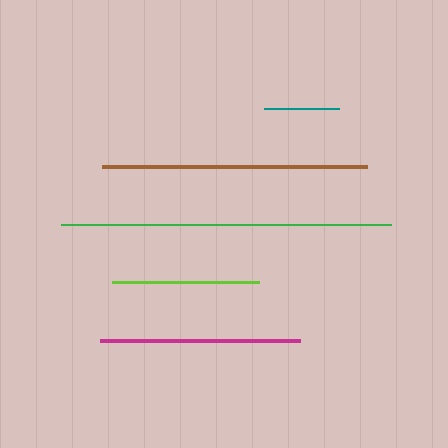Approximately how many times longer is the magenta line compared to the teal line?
The magenta line is approximately 2.7 times the length of the teal line.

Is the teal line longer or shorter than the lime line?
The lime line is longer than the teal line.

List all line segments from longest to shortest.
From longest to shortest: green, brown, magenta, lime, teal.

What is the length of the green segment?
The green segment is approximately 331 pixels long.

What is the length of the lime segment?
The lime segment is approximately 147 pixels long.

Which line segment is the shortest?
The teal line is the shortest at approximately 75 pixels.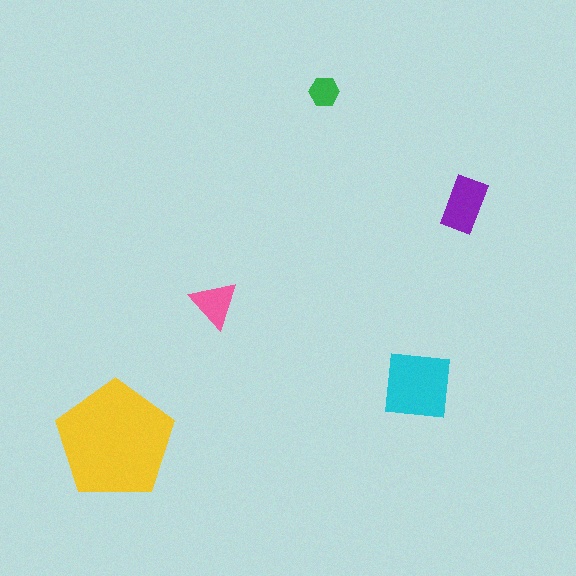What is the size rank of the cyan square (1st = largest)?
2nd.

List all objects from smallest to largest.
The green hexagon, the pink triangle, the purple rectangle, the cyan square, the yellow pentagon.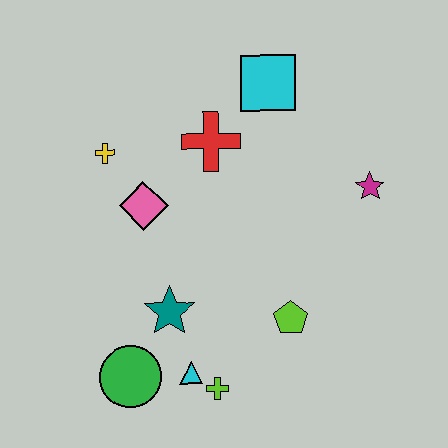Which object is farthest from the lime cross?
The cyan square is farthest from the lime cross.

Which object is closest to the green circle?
The cyan triangle is closest to the green circle.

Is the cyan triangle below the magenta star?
Yes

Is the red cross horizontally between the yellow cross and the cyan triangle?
No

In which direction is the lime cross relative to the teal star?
The lime cross is below the teal star.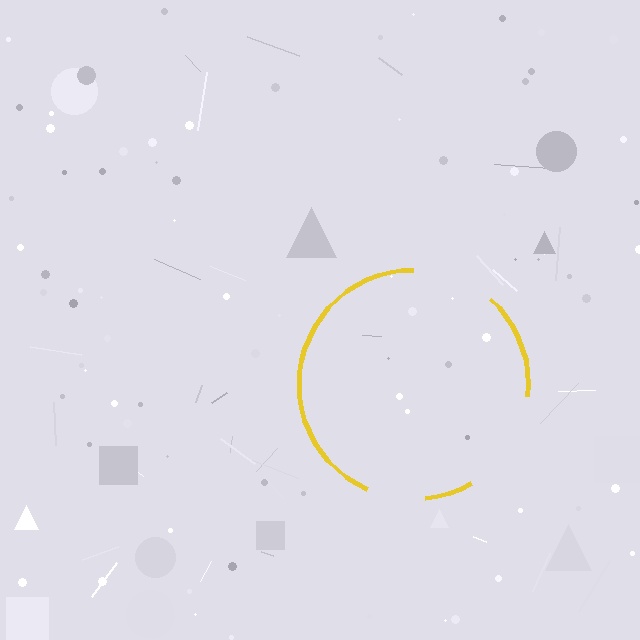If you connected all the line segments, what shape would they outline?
They would outline a circle.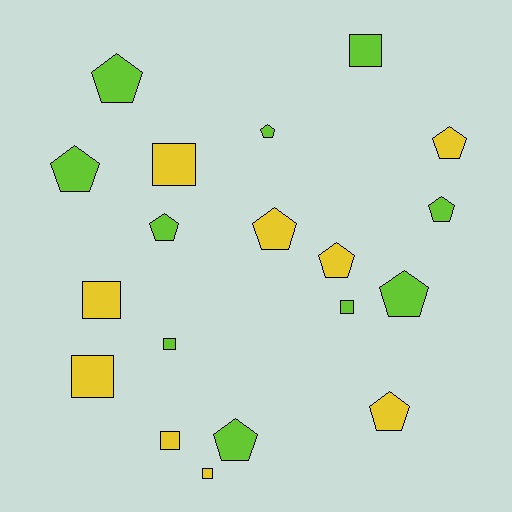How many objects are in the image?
There are 19 objects.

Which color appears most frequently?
Lime, with 10 objects.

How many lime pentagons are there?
There are 7 lime pentagons.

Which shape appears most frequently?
Pentagon, with 11 objects.